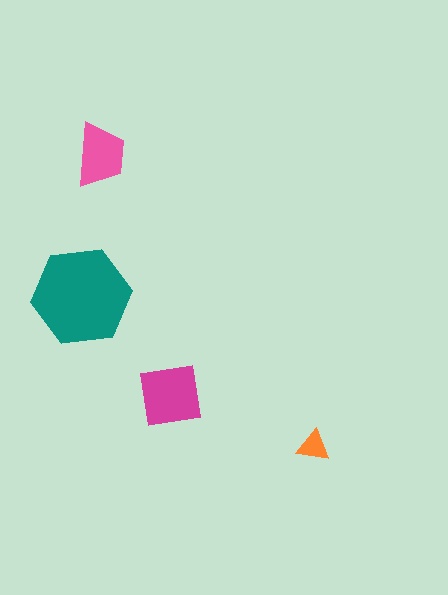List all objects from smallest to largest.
The orange triangle, the pink trapezoid, the magenta square, the teal hexagon.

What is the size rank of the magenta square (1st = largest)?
2nd.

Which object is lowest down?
The orange triangle is bottommost.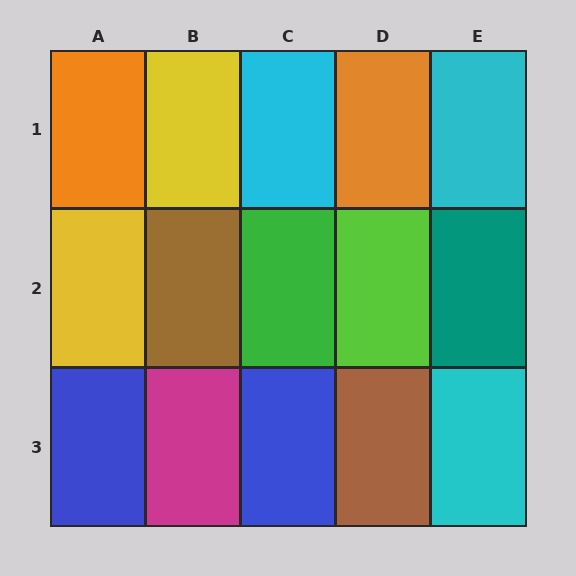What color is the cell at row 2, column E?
Teal.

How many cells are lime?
1 cell is lime.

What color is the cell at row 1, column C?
Cyan.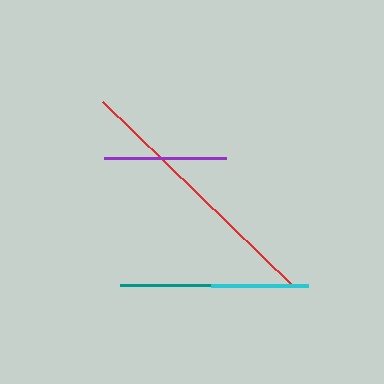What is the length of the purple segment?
The purple segment is approximately 122 pixels long.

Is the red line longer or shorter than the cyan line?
The red line is longer than the cyan line.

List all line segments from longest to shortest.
From longest to shortest: red, purple, teal, cyan.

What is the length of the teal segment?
The teal segment is approximately 106 pixels long.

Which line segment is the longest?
The red line is the longest at approximately 266 pixels.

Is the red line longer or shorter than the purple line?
The red line is longer than the purple line.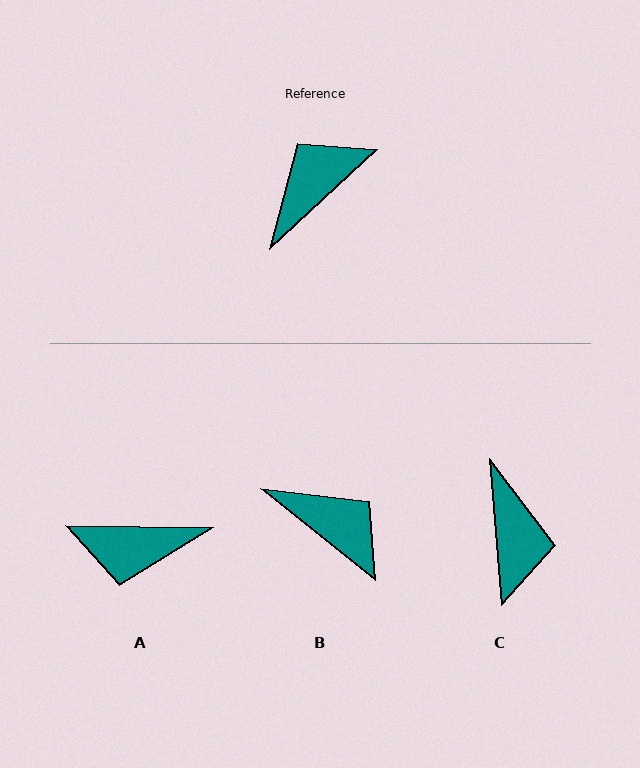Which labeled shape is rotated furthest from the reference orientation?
A, about 137 degrees away.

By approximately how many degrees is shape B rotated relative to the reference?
Approximately 82 degrees clockwise.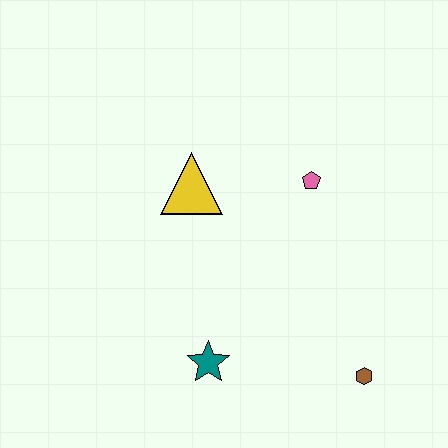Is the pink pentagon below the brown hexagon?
No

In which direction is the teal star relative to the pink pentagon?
The teal star is below the pink pentagon.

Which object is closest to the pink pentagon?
The yellow triangle is closest to the pink pentagon.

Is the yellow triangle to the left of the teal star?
Yes